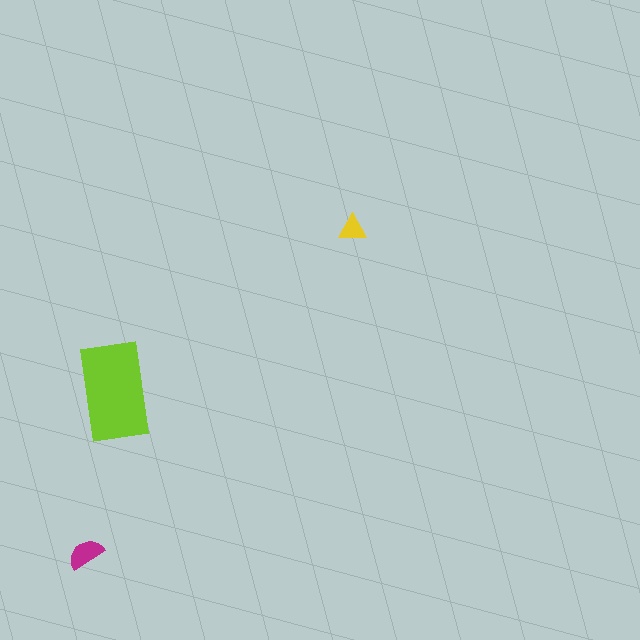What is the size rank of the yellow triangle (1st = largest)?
3rd.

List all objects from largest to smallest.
The lime rectangle, the magenta semicircle, the yellow triangle.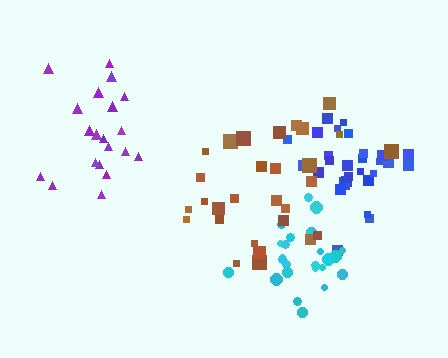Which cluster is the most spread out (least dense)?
Brown.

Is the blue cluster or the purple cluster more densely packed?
Blue.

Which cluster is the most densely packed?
Cyan.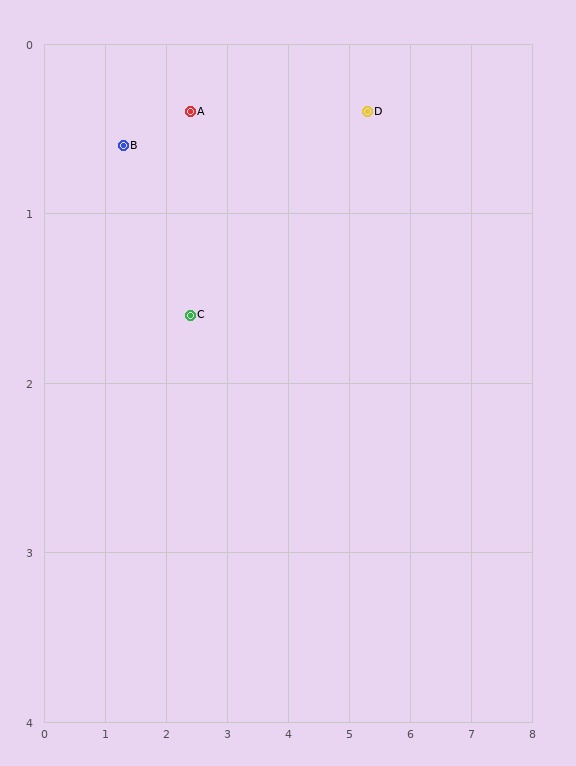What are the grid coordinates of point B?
Point B is at approximately (1.3, 0.6).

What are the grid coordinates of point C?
Point C is at approximately (2.4, 1.6).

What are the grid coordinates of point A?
Point A is at approximately (2.4, 0.4).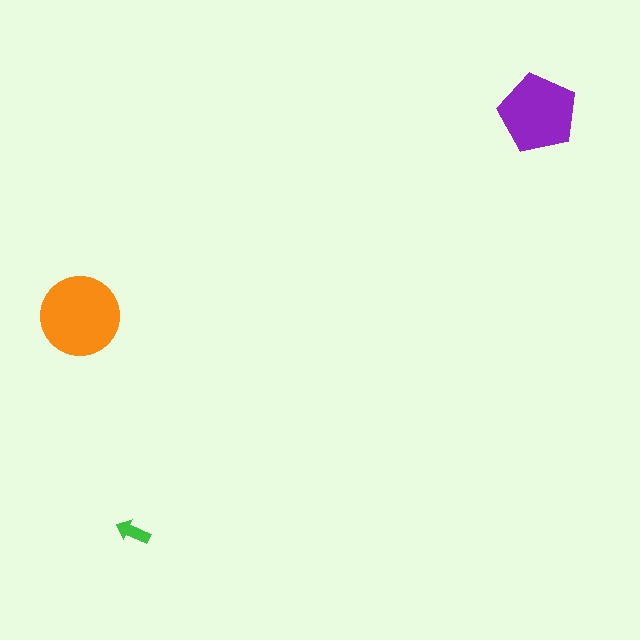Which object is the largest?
The orange circle.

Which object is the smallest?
The green arrow.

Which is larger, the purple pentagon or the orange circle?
The orange circle.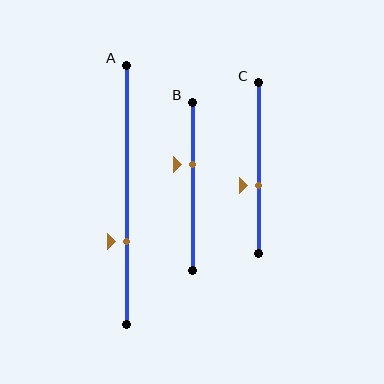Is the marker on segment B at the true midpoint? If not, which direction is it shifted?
No, the marker on segment B is shifted upward by about 13% of the segment length.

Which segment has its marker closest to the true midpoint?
Segment C has its marker closest to the true midpoint.